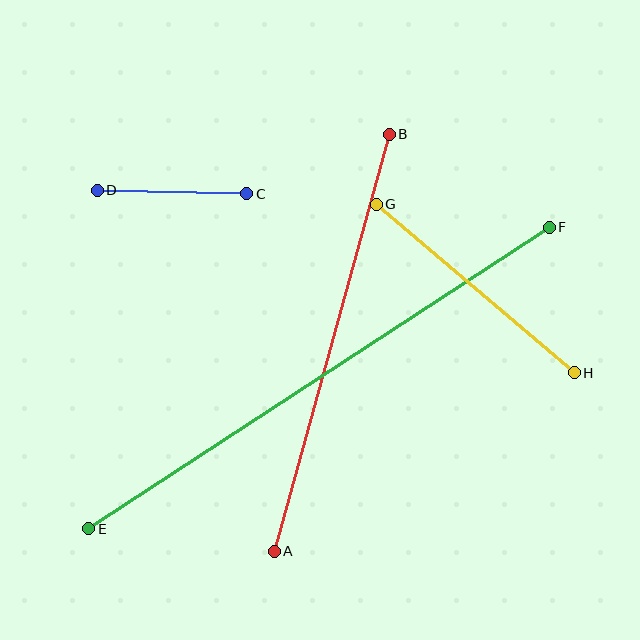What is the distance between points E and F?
The distance is approximately 550 pixels.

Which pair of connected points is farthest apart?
Points E and F are farthest apart.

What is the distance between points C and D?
The distance is approximately 149 pixels.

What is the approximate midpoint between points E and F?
The midpoint is at approximately (319, 378) pixels.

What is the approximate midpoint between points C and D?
The midpoint is at approximately (172, 192) pixels.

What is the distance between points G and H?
The distance is approximately 260 pixels.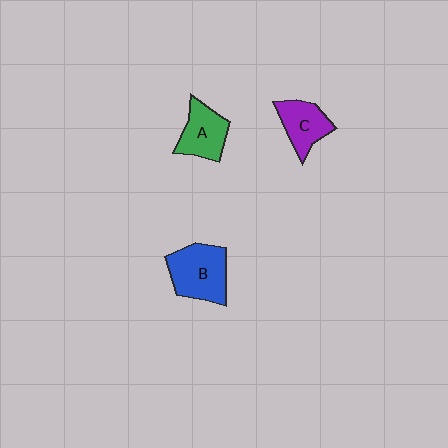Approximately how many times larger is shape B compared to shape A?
Approximately 1.3 times.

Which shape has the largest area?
Shape B (blue).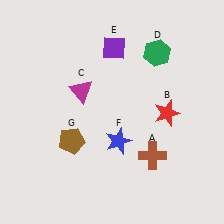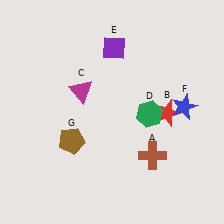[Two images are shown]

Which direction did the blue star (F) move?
The blue star (F) moved right.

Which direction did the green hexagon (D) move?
The green hexagon (D) moved down.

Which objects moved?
The objects that moved are: the green hexagon (D), the blue star (F).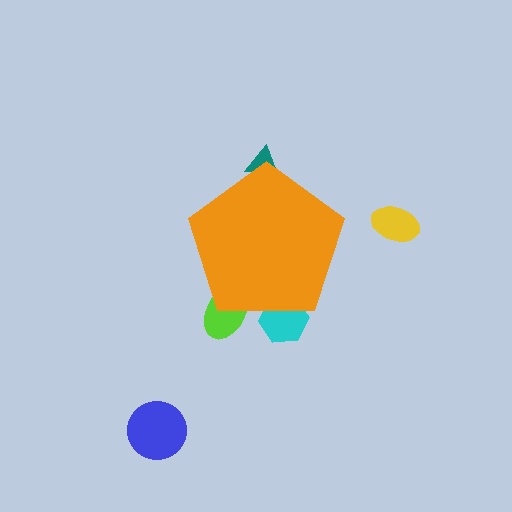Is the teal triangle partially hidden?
Yes, the teal triangle is partially hidden behind the orange pentagon.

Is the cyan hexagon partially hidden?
Yes, the cyan hexagon is partially hidden behind the orange pentagon.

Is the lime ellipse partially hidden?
Yes, the lime ellipse is partially hidden behind the orange pentagon.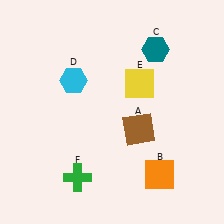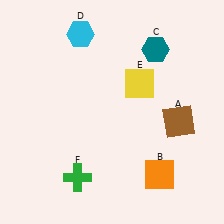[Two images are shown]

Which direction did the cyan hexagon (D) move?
The cyan hexagon (D) moved up.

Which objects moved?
The objects that moved are: the brown square (A), the cyan hexagon (D).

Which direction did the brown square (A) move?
The brown square (A) moved right.